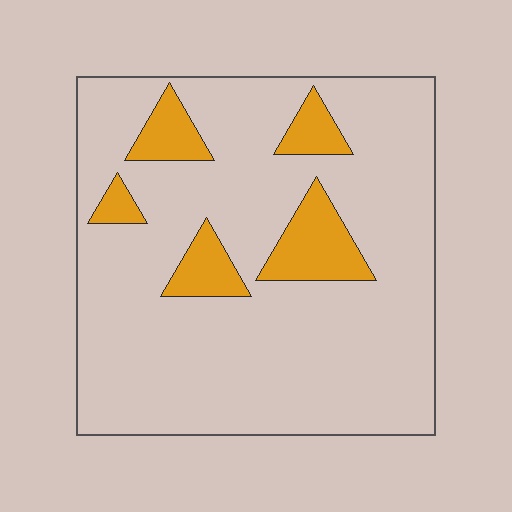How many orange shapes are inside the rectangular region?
5.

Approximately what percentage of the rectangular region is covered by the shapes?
Approximately 15%.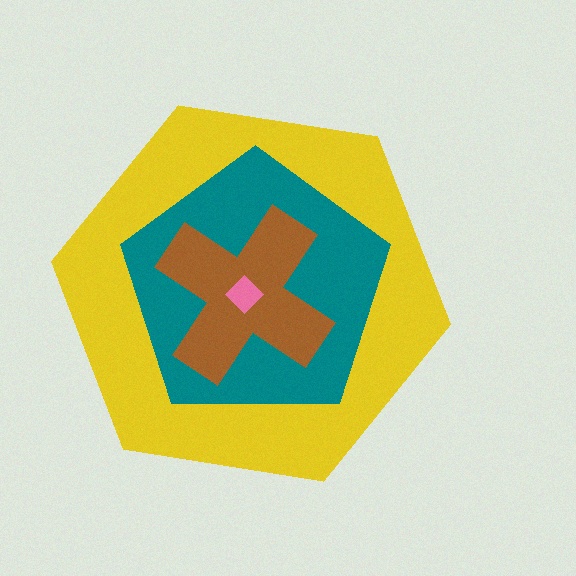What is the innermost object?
The pink diamond.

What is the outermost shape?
The yellow hexagon.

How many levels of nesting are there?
4.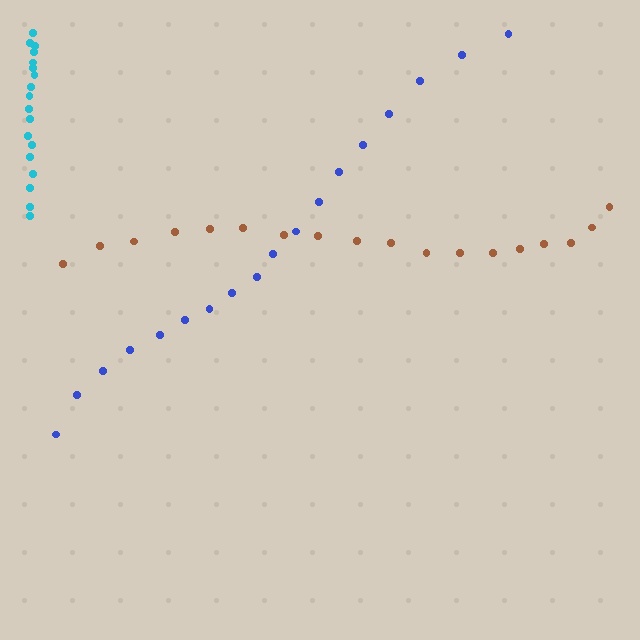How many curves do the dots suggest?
There are 3 distinct paths.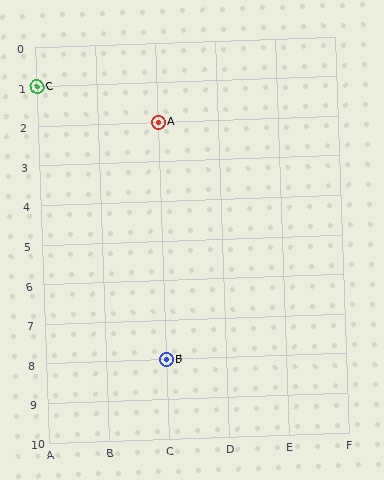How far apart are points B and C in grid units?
Points B and C are 2 columns and 7 rows apart (about 7.3 grid units diagonally).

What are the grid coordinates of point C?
Point C is at grid coordinates (A, 1).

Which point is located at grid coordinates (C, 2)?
Point A is at (C, 2).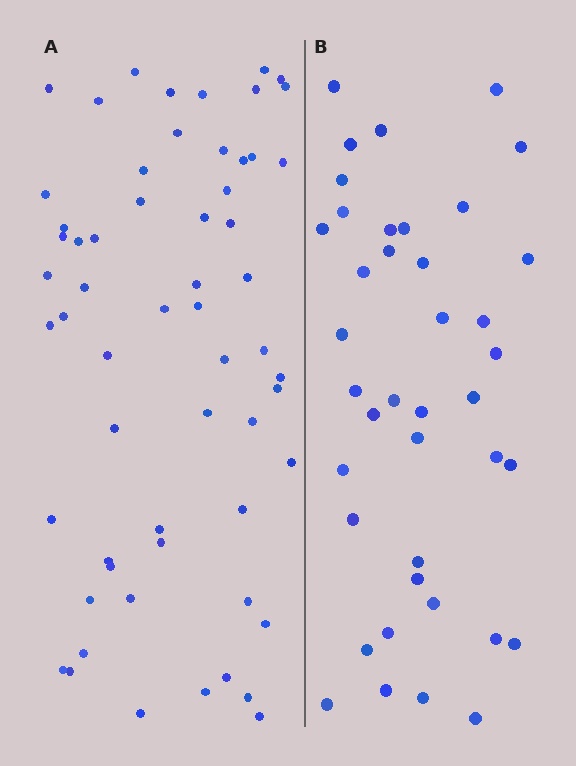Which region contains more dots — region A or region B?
Region A (the left region) has more dots.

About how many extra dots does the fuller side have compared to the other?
Region A has approximately 20 more dots than region B.